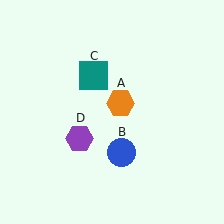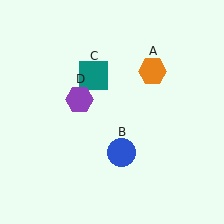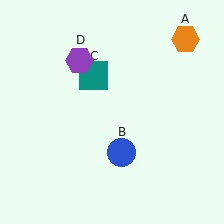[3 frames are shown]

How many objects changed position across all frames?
2 objects changed position: orange hexagon (object A), purple hexagon (object D).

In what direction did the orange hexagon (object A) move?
The orange hexagon (object A) moved up and to the right.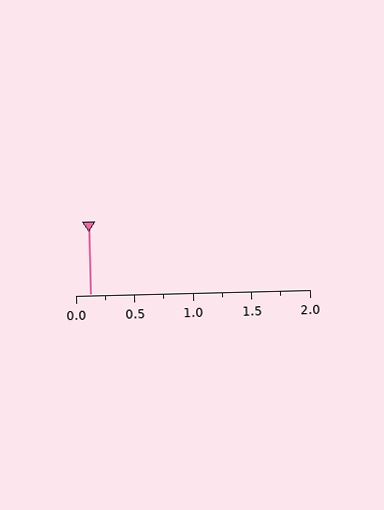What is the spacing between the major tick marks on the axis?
The major ticks are spaced 0.5 apart.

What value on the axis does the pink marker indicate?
The marker indicates approximately 0.12.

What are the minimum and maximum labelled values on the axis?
The axis runs from 0.0 to 2.0.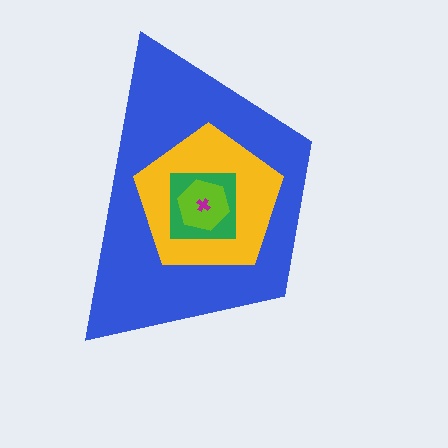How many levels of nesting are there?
5.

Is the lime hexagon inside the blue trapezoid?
Yes.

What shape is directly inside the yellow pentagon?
The green square.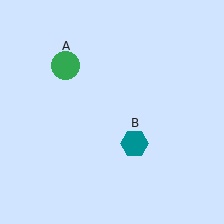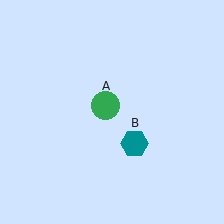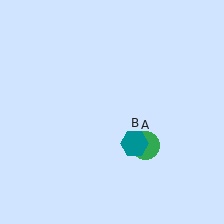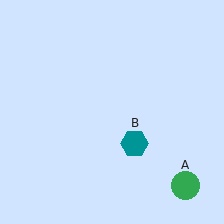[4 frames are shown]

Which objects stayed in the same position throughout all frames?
Teal hexagon (object B) remained stationary.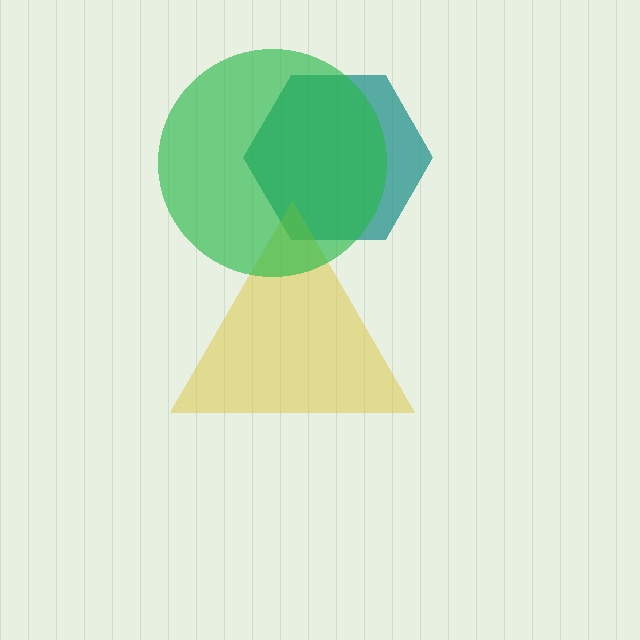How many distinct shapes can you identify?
There are 3 distinct shapes: a teal hexagon, a yellow triangle, a green circle.